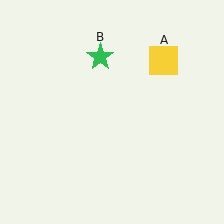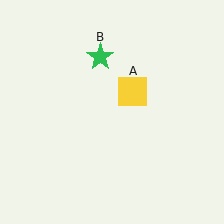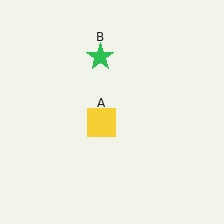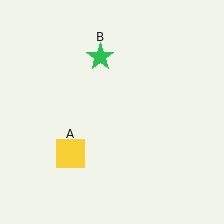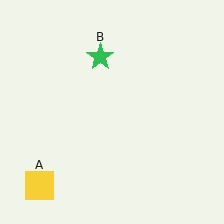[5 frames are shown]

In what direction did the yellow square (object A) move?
The yellow square (object A) moved down and to the left.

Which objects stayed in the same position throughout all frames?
Green star (object B) remained stationary.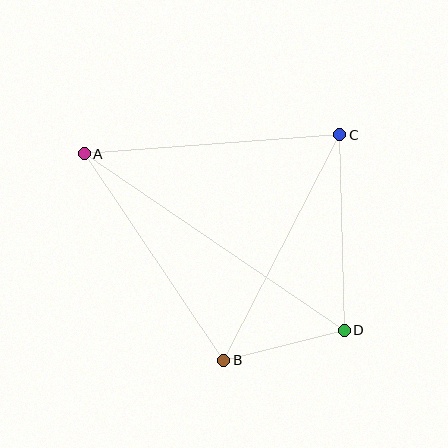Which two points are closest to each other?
Points B and D are closest to each other.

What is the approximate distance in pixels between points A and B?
The distance between A and B is approximately 249 pixels.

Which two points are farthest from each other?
Points A and D are farthest from each other.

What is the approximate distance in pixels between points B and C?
The distance between B and C is approximately 253 pixels.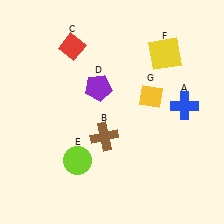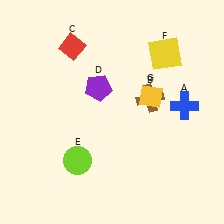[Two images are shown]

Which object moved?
The brown cross (B) moved right.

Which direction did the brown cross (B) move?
The brown cross (B) moved right.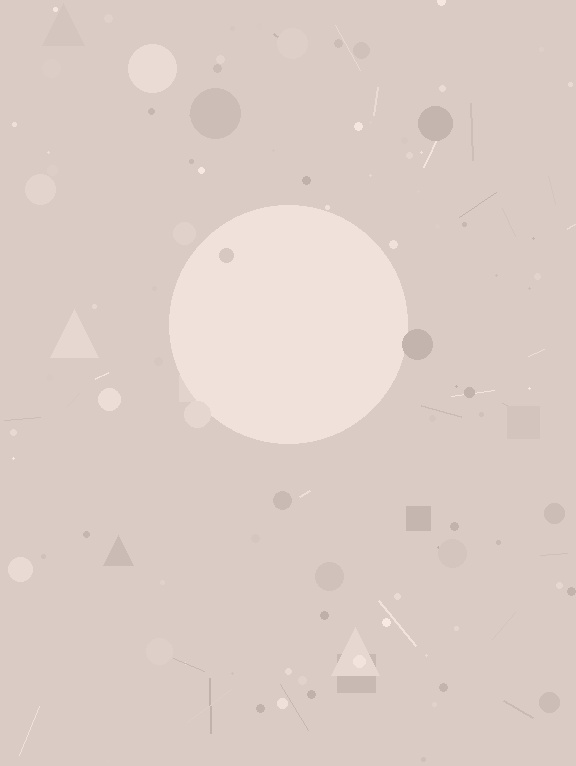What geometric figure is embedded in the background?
A circle is embedded in the background.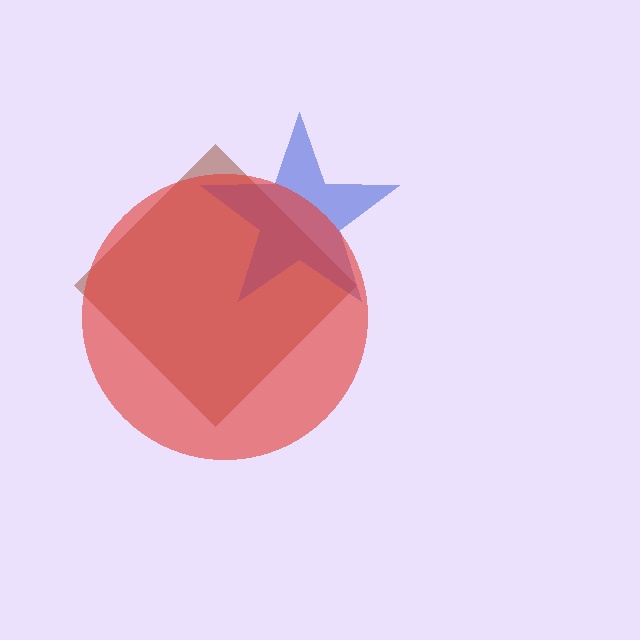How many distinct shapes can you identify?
There are 3 distinct shapes: a brown diamond, a blue star, a red circle.